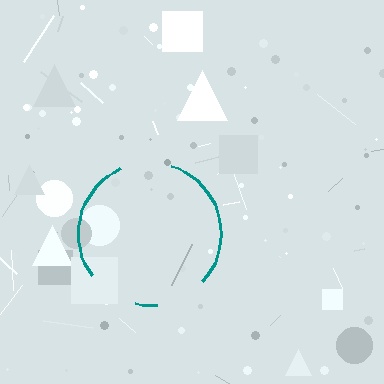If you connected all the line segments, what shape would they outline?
They would outline a circle.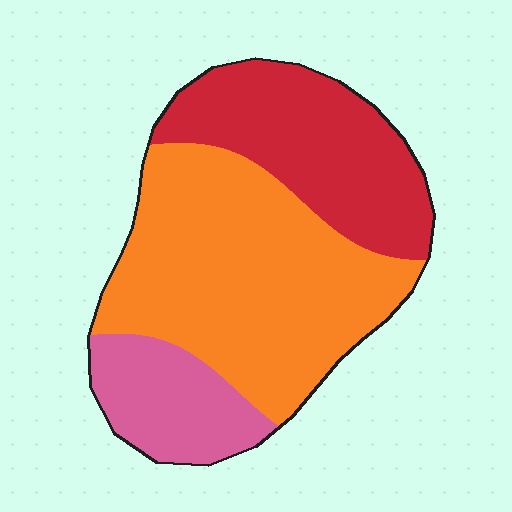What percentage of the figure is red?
Red takes up about one third (1/3) of the figure.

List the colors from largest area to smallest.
From largest to smallest: orange, red, pink.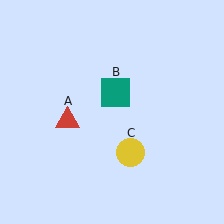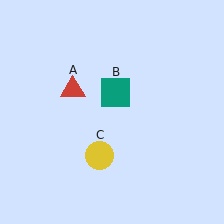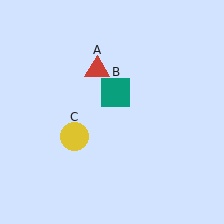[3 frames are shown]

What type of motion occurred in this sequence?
The red triangle (object A), yellow circle (object C) rotated clockwise around the center of the scene.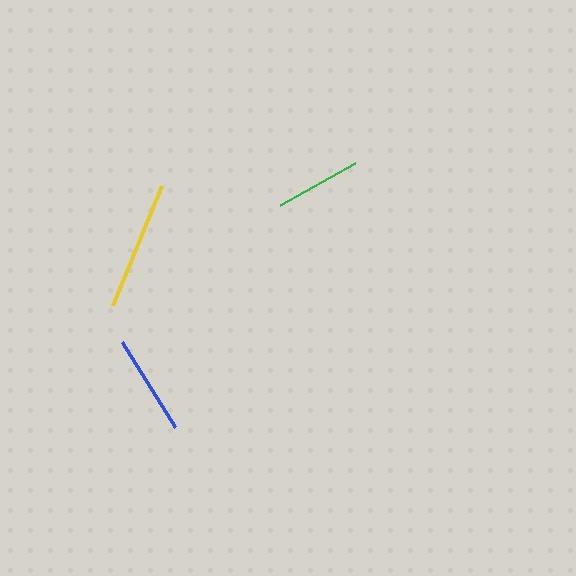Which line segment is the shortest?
The green line is the shortest at approximately 86 pixels.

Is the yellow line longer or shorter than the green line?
The yellow line is longer than the green line.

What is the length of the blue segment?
The blue segment is approximately 100 pixels long.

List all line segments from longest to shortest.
From longest to shortest: yellow, blue, green.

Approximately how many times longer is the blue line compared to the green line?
The blue line is approximately 1.2 times the length of the green line.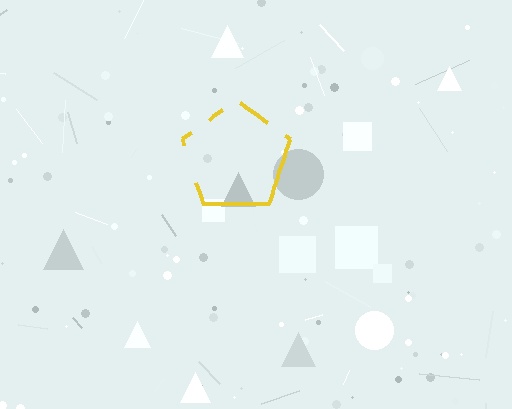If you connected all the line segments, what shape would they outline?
They would outline a pentagon.